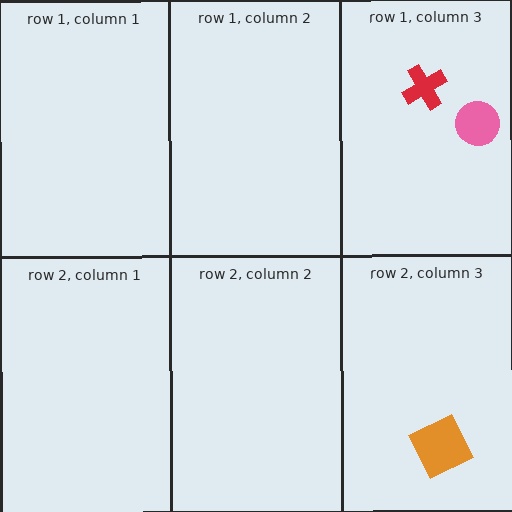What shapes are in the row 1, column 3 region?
The pink circle, the red cross.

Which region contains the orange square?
The row 2, column 3 region.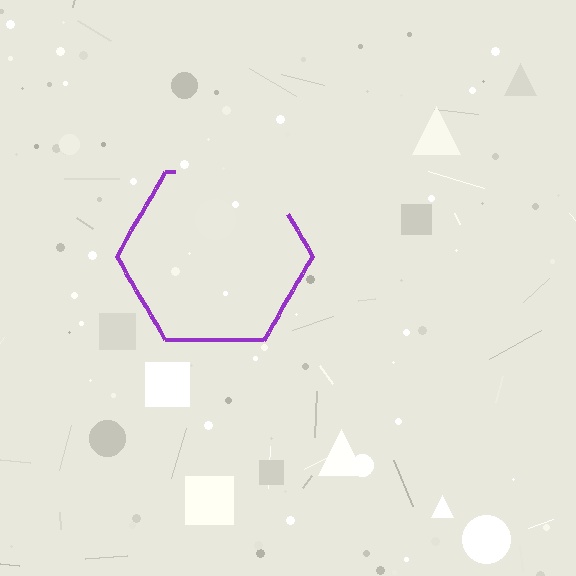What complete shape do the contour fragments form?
The contour fragments form a hexagon.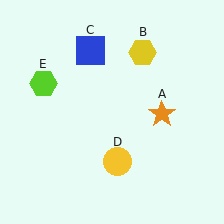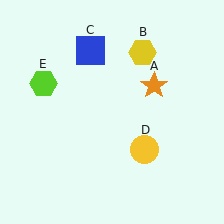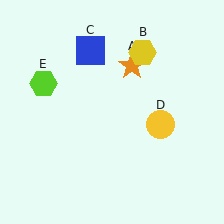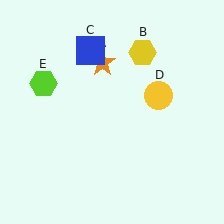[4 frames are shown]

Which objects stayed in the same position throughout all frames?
Yellow hexagon (object B) and blue square (object C) and lime hexagon (object E) remained stationary.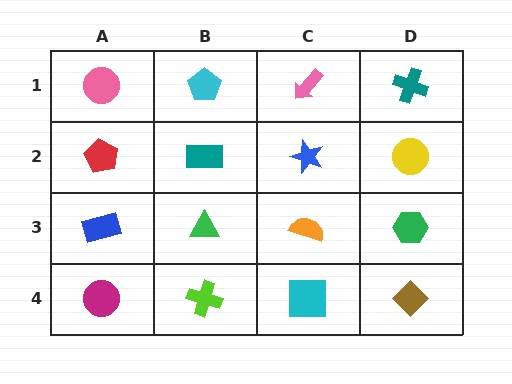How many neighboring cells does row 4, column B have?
3.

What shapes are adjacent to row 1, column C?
A blue star (row 2, column C), a cyan pentagon (row 1, column B), a teal cross (row 1, column D).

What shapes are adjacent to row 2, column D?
A teal cross (row 1, column D), a green hexagon (row 3, column D), a blue star (row 2, column C).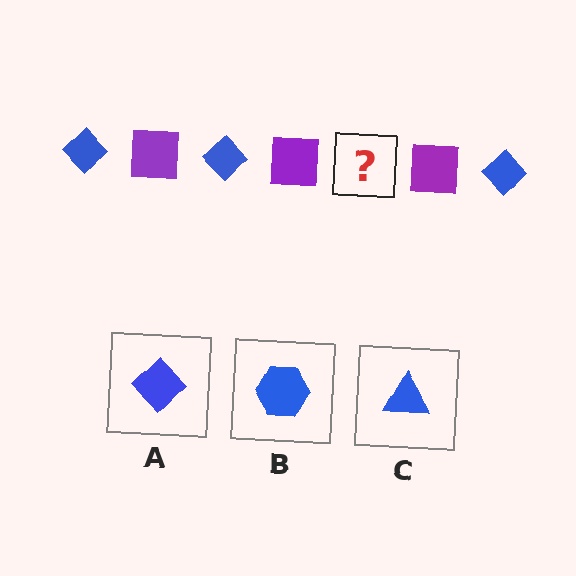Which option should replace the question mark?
Option A.